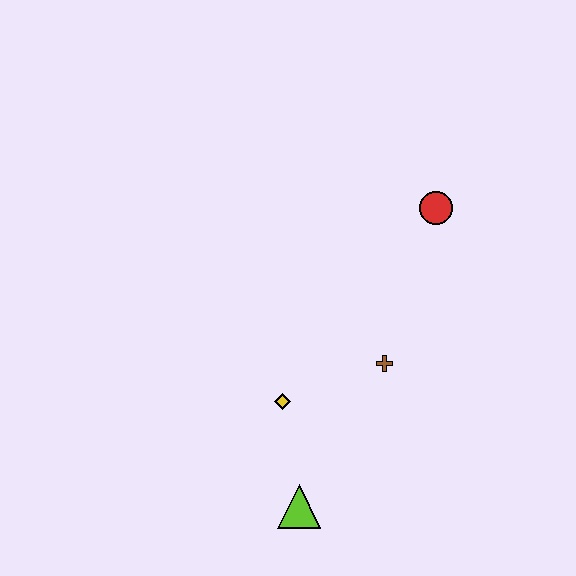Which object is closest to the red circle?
The brown cross is closest to the red circle.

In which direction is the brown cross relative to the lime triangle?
The brown cross is above the lime triangle.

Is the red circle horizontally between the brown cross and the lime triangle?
No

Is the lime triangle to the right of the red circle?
No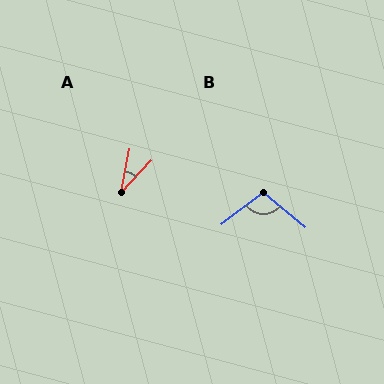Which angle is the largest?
B, at approximately 103 degrees.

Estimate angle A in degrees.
Approximately 33 degrees.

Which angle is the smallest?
A, at approximately 33 degrees.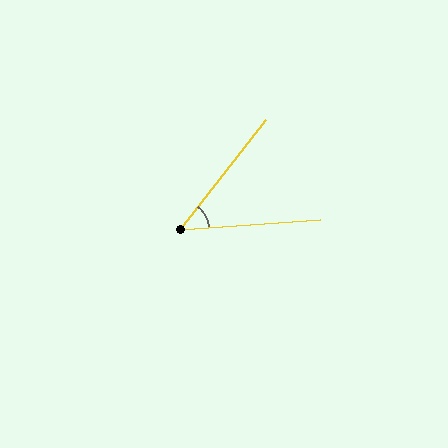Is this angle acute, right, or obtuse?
It is acute.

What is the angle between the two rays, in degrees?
Approximately 48 degrees.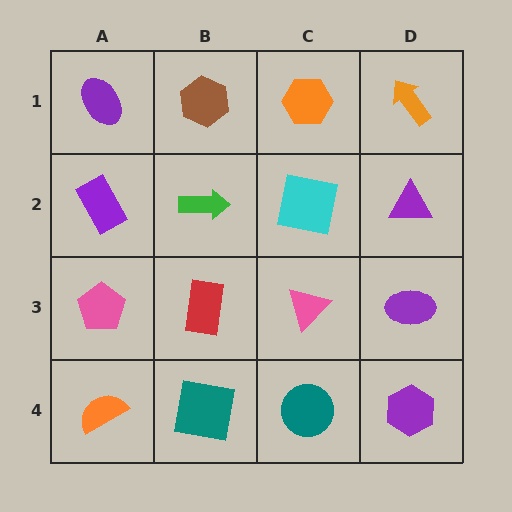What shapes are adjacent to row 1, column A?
A purple rectangle (row 2, column A), a brown hexagon (row 1, column B).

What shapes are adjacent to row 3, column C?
A cyan square (row 2, column C), a teal circle (row 4, column C), a red rectangle (row 3, column B), a purple ellipse (row 3, column D).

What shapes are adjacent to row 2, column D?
An orange arrow (row 1, column D), a purple ellipse (row 3, column D), a cyan square (row 2, column C).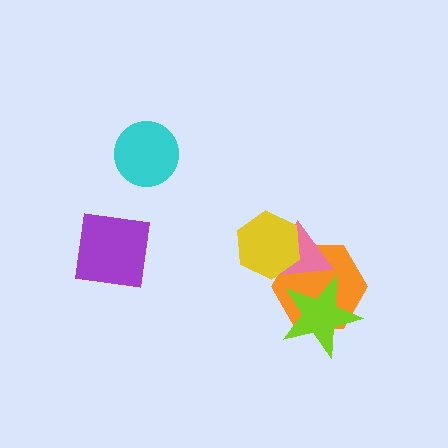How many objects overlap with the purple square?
0 objects overlap with the purple square.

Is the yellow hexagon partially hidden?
No, no other shape covers it.